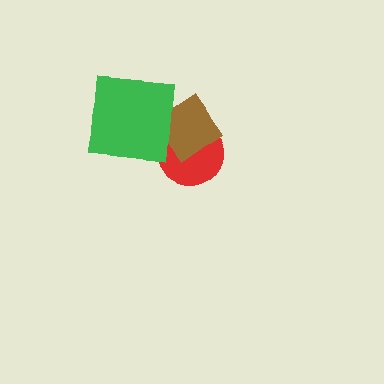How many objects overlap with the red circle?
1 object overlaps with the red circle.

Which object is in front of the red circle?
The brown diamond is in front of the red circle.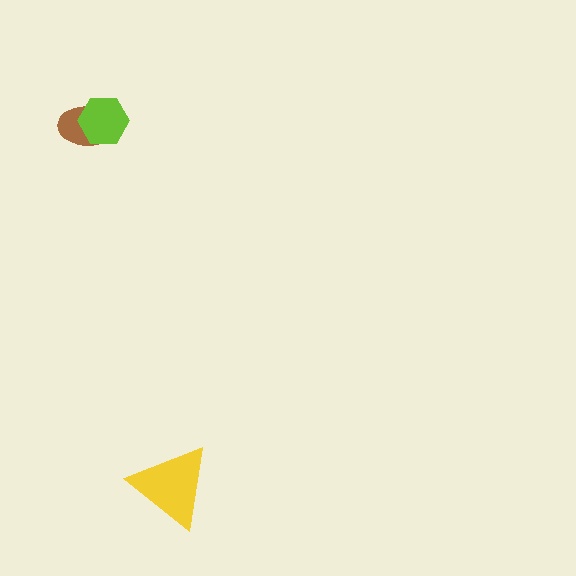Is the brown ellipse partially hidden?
Yes, it is partially covered by another shape.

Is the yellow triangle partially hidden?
No, no other shape covers it.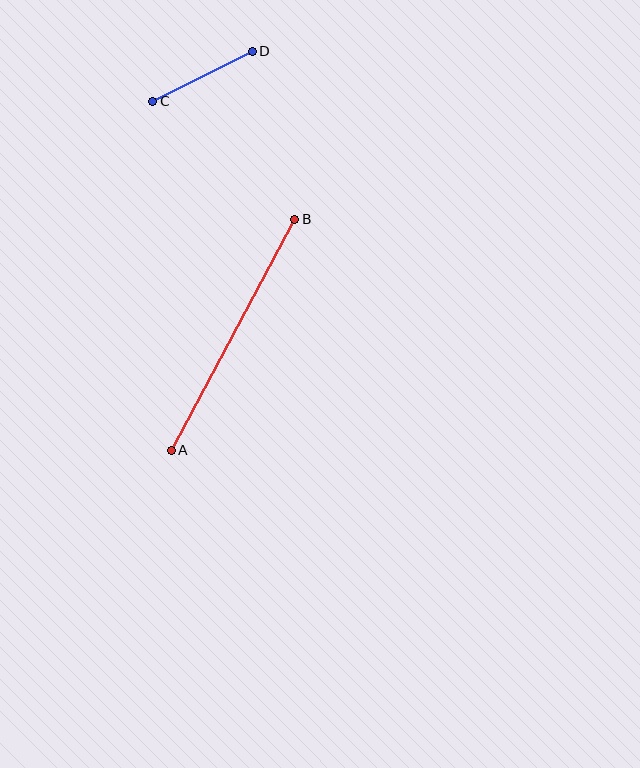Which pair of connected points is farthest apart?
Points A and B are farthest apart.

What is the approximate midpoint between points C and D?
The midpoint is at approximately (202, 76) pixels.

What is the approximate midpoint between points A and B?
The midpoint is at approximately (233, 335) pixels.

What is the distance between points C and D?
The distance is approximately 112 pixels.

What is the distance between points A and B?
The distance is approximately 262 pixels.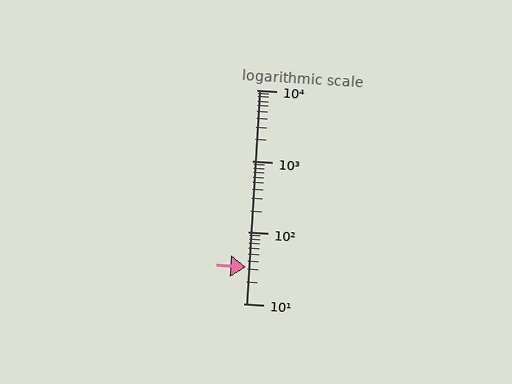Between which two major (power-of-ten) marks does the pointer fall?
The pointer is between 10 and 100.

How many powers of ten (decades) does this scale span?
The scale spans 3 decades, from 10 to 10000.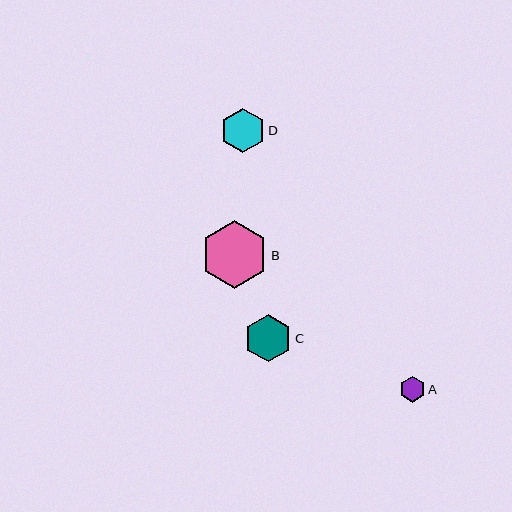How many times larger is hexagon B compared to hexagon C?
Hexagon B is approximately 1.4 times the size of hexagon C.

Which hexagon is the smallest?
Hexagon A is the smallest with a size of approximately 26 pixels.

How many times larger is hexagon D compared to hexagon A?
Hexagon D is approximately 1.7 times the size of hexagon A.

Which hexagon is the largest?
Hexagon B is the largest with a size of approximately 67 pixels.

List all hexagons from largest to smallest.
From largest to smallest: B, C, D, A.